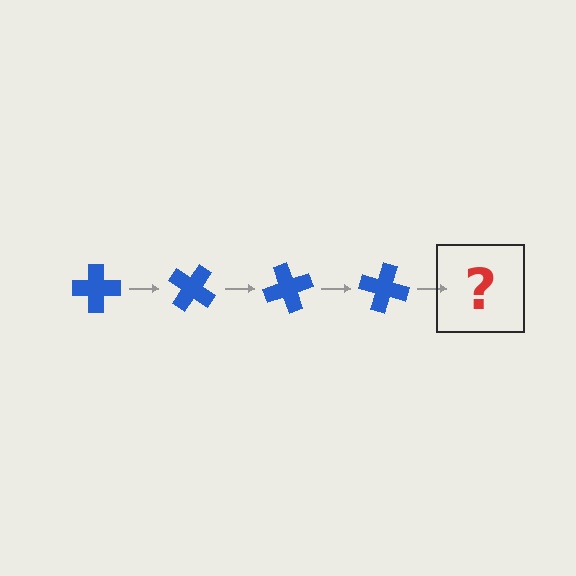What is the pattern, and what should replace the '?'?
The pattern is that the cross rotates 35 degrees each step. The '?' should be a blue cross rotated 140 degrees.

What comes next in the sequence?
The next element should be a blue cross rotated 140 degrees.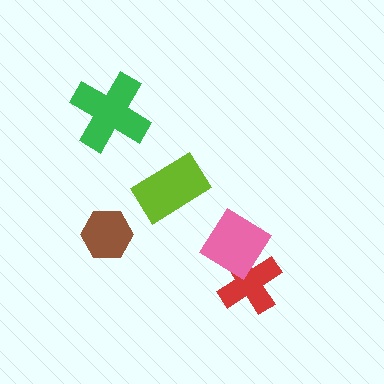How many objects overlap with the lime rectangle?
0 objects overlap with the lime rectangle.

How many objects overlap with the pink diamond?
1 object overlaps with the pink diamond.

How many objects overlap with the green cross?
0 objects overlap with the green cross.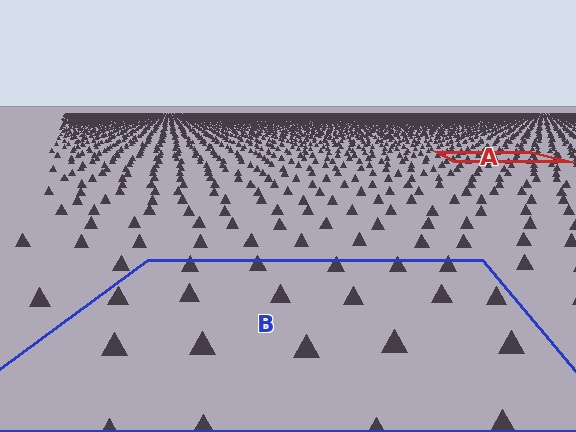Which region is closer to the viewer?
Region B is closer. The texture elements there are larger and more spread out.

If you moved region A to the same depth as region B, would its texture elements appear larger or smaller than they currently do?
They would appear larger. At a closer depth, the same texture elements are projected at a bigger on-screen size.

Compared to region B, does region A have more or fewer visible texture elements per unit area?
Region A has more texture elements per unit area — they are packed more densely because it is farther away.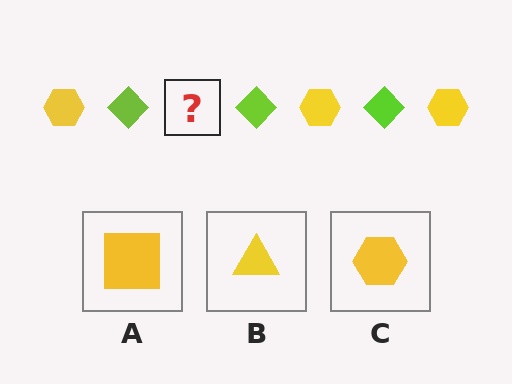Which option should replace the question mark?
Option C.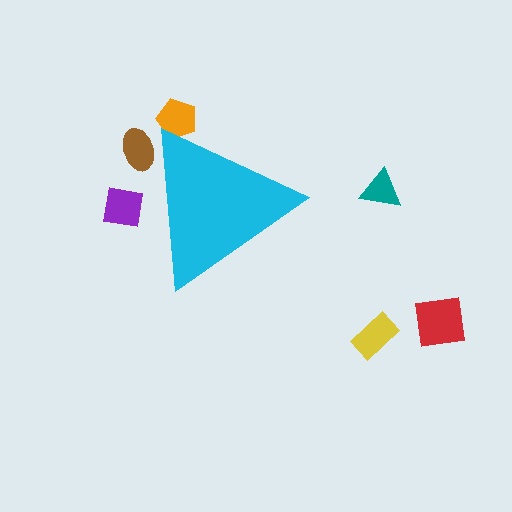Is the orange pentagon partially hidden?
Yes, the orange pentagon is partially hidden behind the cyan triangle.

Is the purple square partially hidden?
Yes, the purple square is partially hidden behind the cyan triangle.